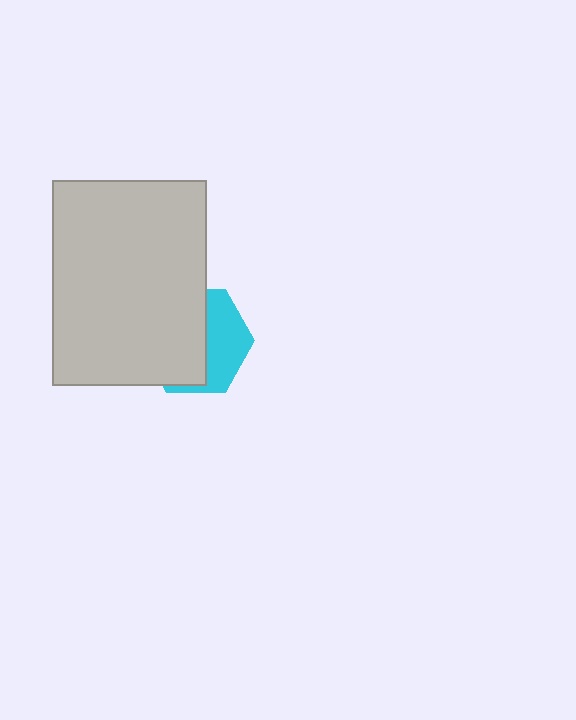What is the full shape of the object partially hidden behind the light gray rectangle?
The partially hidden object is a cyan hexagon.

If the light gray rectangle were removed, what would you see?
You would see the complete cyan hexagon.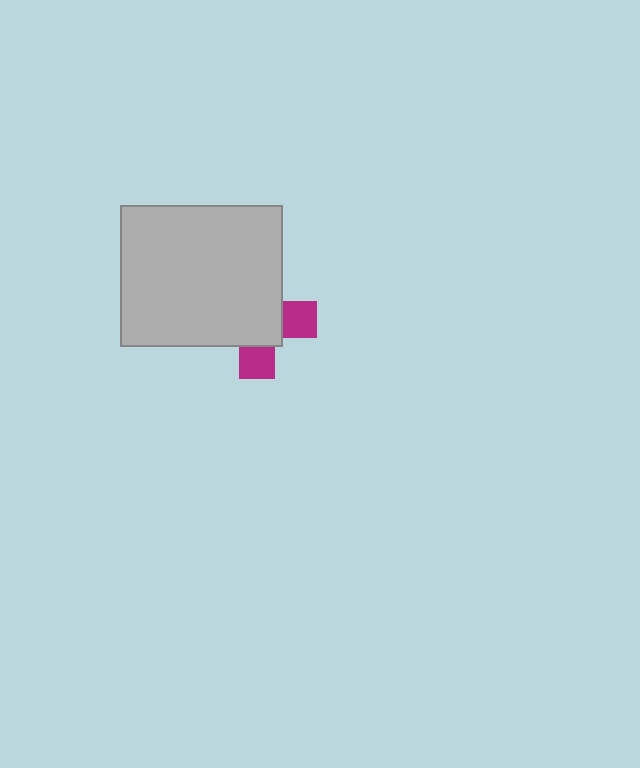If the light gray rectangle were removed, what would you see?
You would see the complete magenta cross.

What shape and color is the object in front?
The object in front is a light gray rectangle.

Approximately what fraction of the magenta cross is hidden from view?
Roughly 68% of the magenta cross is hidden behind the light gray rectangle.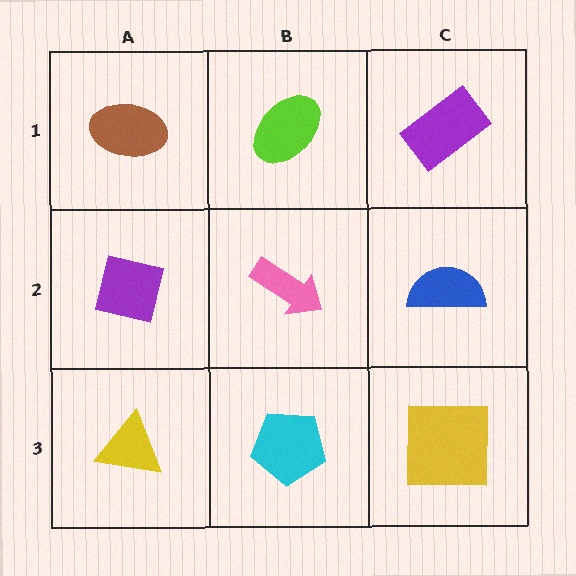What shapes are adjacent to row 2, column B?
A lime ellipse (row 1, column B), a cyan pentagon (row 3, column B), a purple square (row 2, column A), a blue semicircle (row 2, column C).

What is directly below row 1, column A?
A purple square.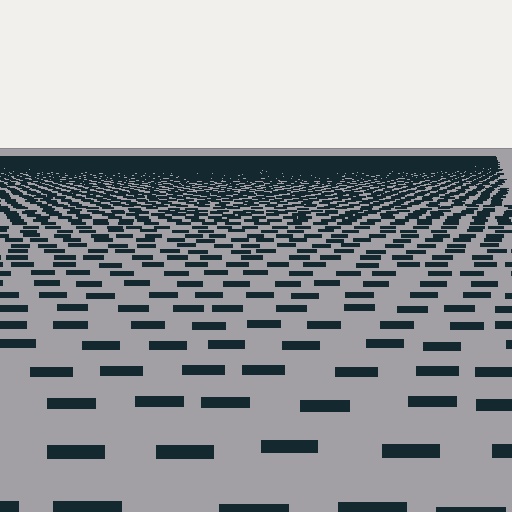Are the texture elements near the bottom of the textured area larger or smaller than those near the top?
Larger. Near the bottom, elements are closer to the viewer and appear at a bigger on-screen size.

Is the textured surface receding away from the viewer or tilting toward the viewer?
The surface is receding away from the viewer. Texture elements get smaller and denser toward the top.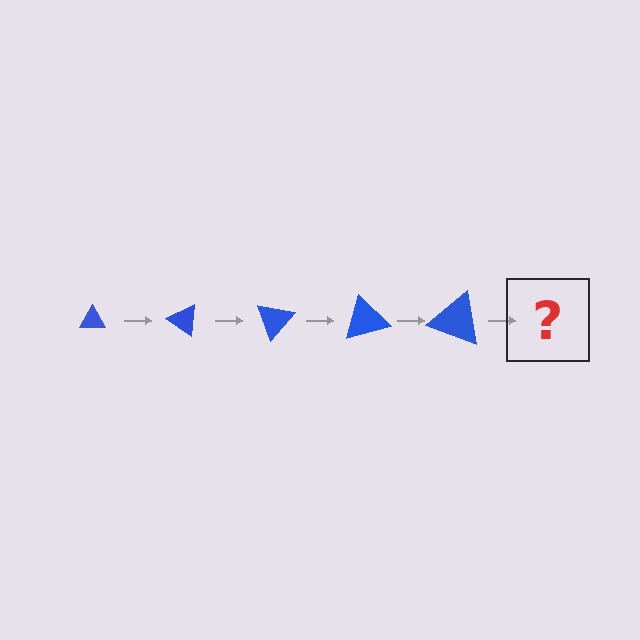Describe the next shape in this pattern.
It should be a triangle, larger than the previous one and rotated 175 degrees from the start.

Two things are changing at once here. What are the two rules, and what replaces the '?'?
The two rules are that the triangle grows larger each step and it rotates 35 degrees each step. The '?' should be a triangle, larger than the previous one and rotated 175 degrees from the start.